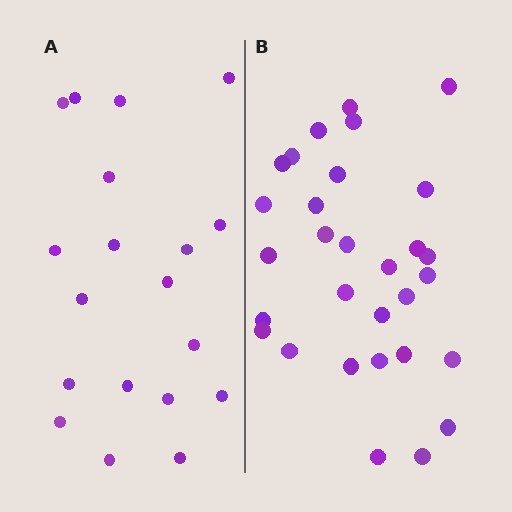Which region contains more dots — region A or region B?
Region B (the right region) has more dots.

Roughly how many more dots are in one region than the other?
Region B has roughly 12 or so more dots than region A.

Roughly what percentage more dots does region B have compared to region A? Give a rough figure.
About 60% more.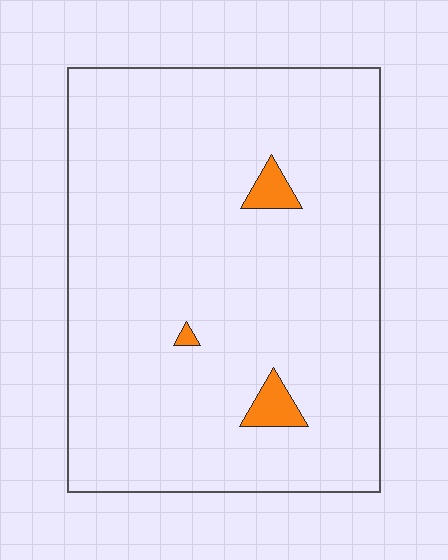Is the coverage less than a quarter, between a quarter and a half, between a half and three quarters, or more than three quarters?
Less than a quarter.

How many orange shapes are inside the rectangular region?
3.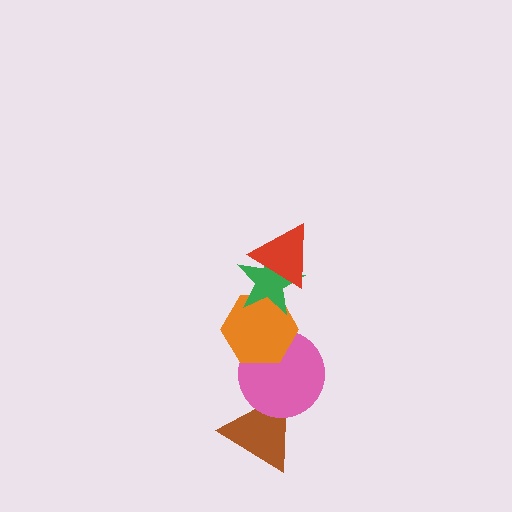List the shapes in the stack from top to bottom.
From top to bottom: the red triangle, the green star, the orange hexagon, the pink circle, the brown triangle.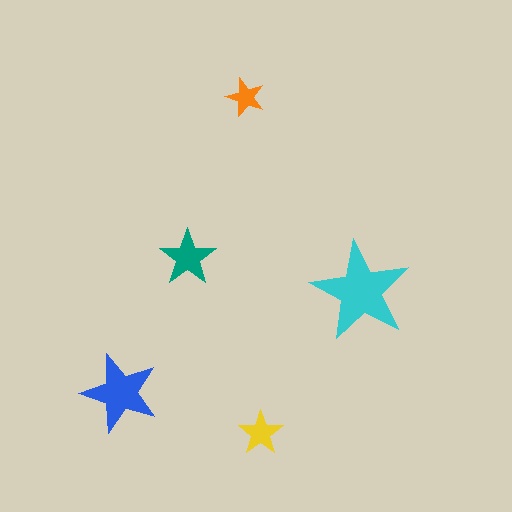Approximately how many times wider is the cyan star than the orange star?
About 2.5 times wider.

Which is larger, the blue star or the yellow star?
The blue one.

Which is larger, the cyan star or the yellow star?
The cyan one.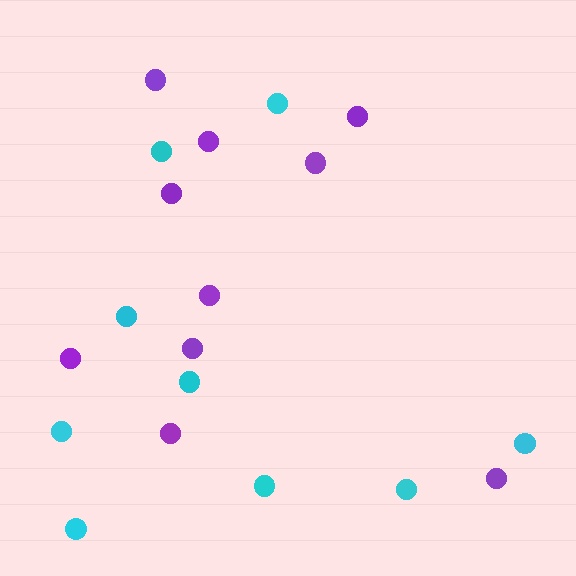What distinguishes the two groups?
There are 2 groups: one group of purple circles (10) and one group of cyan circles (9).